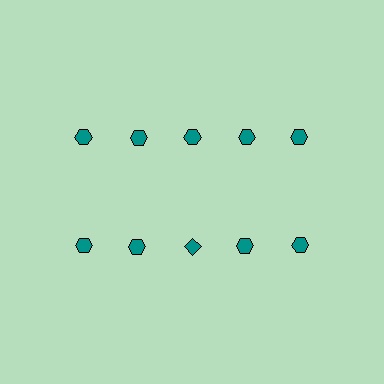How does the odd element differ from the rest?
It has a different shape: diamond instead of hexagon.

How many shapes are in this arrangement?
There are 10 shapes arranged in a grid pattern.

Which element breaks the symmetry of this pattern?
The teal diamond in the second row, center column breaks the symmetry. All other shapes are teal hexagons.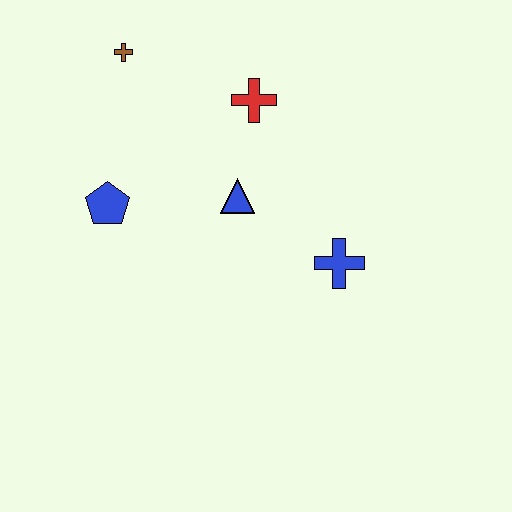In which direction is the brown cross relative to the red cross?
The brown cross is to the left of the red cross.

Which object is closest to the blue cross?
The blue triangle is closest to the blue cross.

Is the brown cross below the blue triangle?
No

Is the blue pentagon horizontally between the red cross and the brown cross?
No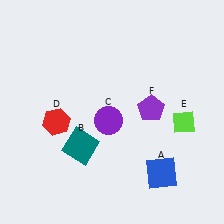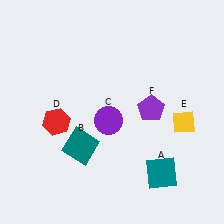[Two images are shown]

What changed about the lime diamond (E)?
In Image 1, E is lime. In Image 2, it changed to yellow.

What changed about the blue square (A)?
In Image 1, A is blue. In Image 2, it changed to teal.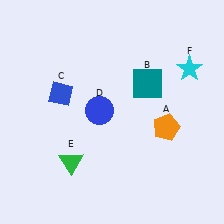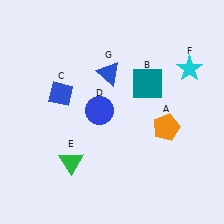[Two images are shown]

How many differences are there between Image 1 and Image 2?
There is 1 difference between the two images.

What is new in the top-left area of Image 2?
A blue triangle (G) was added in the top-left area of Image 2.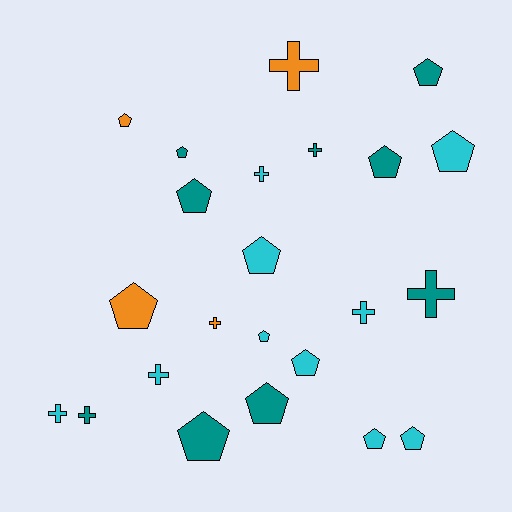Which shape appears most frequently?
Pentagon, with 14 objects.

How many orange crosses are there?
There are 2 orange crosses.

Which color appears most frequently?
Cyan, with 10 objects.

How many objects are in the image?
There are 23 objects.